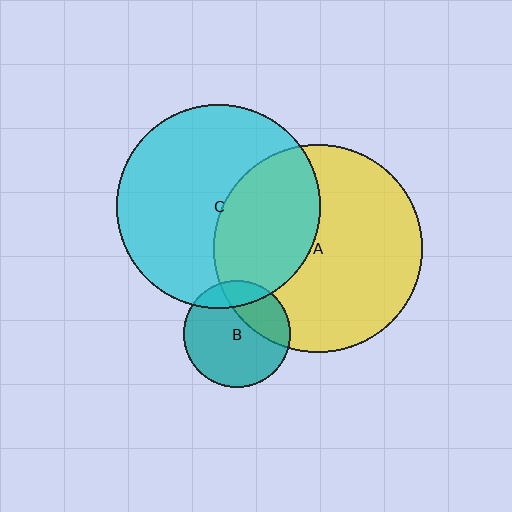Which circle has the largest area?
Circle A (yellow).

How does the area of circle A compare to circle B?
Approximately 3.8 times.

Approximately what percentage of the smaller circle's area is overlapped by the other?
Approximately 15%.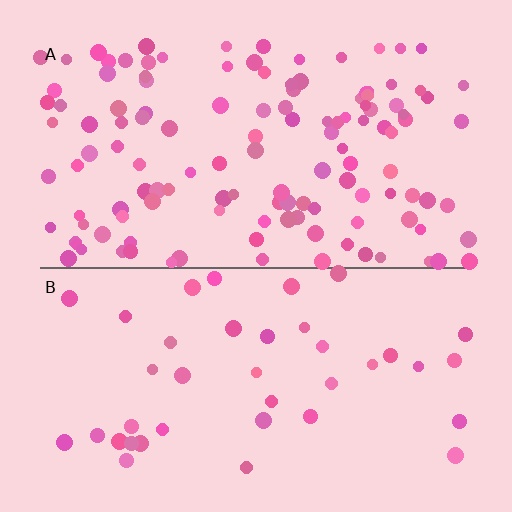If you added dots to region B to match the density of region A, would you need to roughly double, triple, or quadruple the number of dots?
Approximately triple.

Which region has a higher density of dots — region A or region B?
A (the top).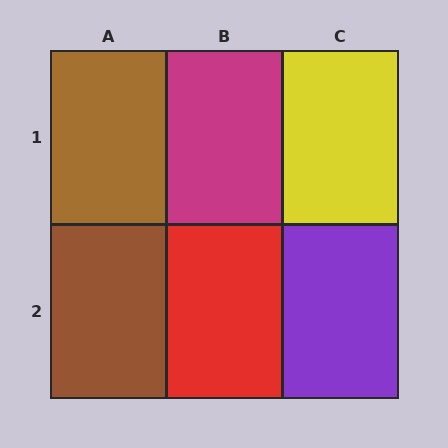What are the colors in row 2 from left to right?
Brown, red, purple.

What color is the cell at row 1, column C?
Yellow.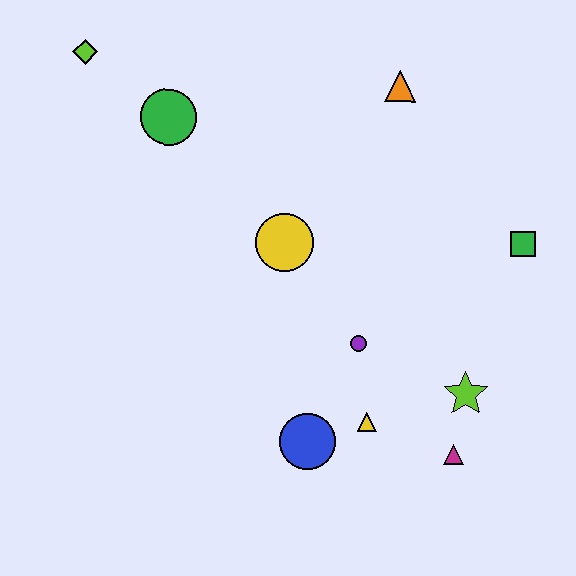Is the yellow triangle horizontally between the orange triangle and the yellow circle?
Yes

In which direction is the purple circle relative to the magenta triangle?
The purple circle is above the magenta triangle.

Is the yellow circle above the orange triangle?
No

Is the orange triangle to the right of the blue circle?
Yes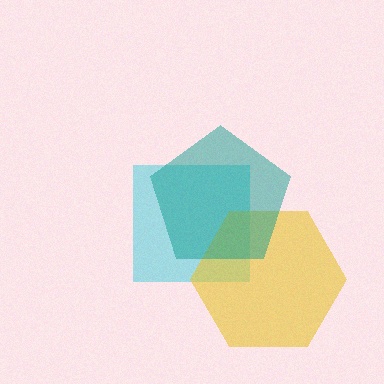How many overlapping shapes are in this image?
There are 3 overlapping shapes in the image.